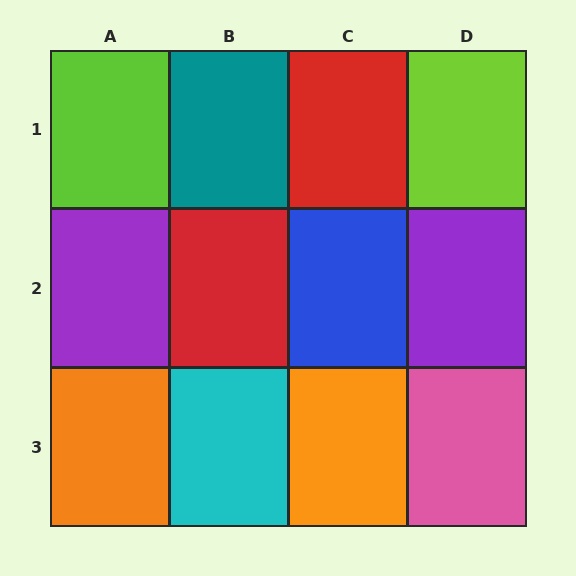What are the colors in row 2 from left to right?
Purple, red, blue, purple.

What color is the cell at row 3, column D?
Pink.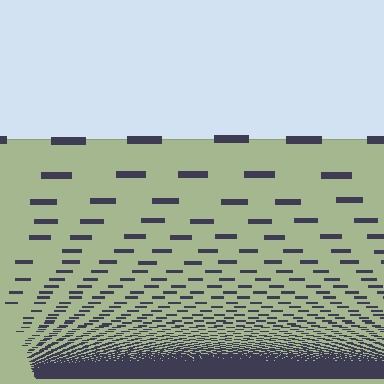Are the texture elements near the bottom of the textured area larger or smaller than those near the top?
Smaller. The gradient is inverted — elements near the bottom are smaller and denser.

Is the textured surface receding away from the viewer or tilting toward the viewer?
The surface appears to tilt toward the viewer. Texture elements get larger and sparser toward the top.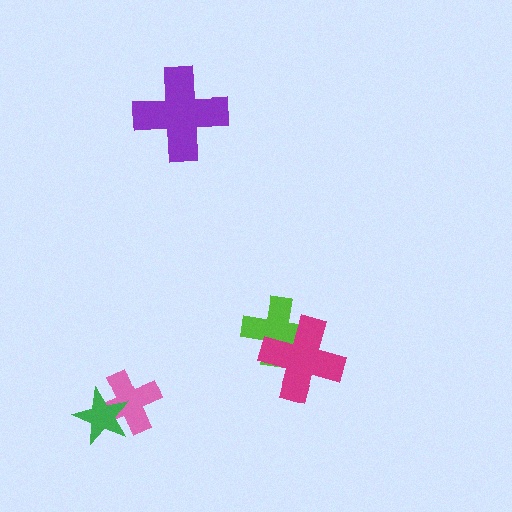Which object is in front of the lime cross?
The magenta cross is in front of the lime cross.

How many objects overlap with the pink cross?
1 object overlaps with the pink cross.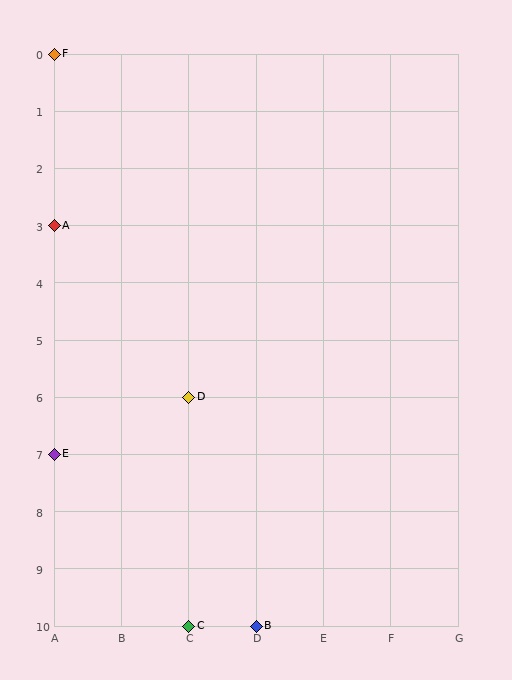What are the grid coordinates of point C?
Point C is at grid coordinates (C, 10).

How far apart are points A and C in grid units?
Points A and C are 2 columns and 7 rows apart (about 7.3 grid units diagonally).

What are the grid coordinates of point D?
Point D is at grid coordinates (C, 6).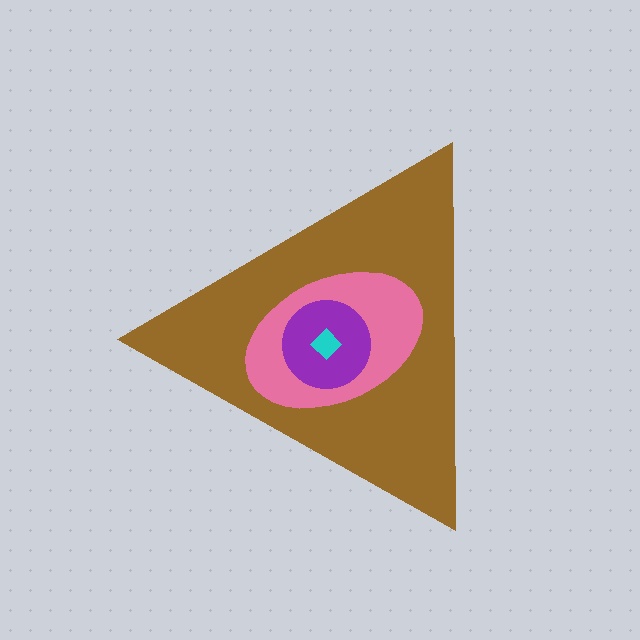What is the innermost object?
The cyan diamond.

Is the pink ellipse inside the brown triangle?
Yes.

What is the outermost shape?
The brown triangle.